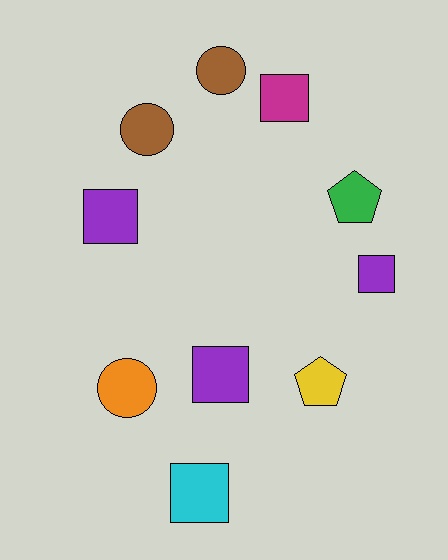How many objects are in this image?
There are 10 objects.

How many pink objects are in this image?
There are no pink objects.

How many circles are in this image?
There are 3 circles.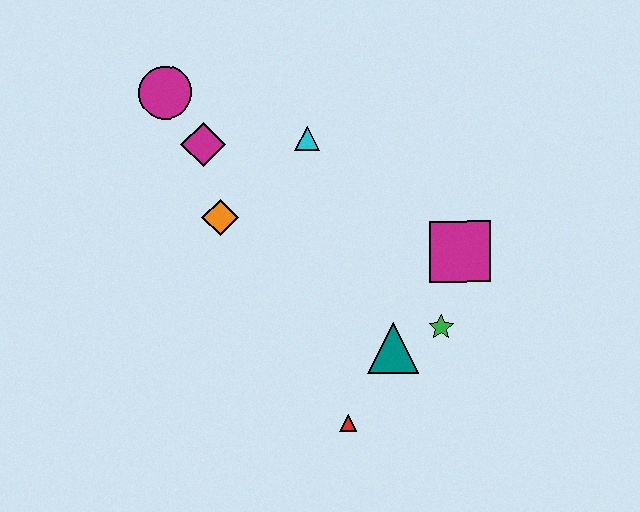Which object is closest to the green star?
The teal triangle is closest to the green star.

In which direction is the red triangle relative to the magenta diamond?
The red triangle is below the magenta diamond.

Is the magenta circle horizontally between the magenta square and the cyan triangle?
No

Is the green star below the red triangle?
No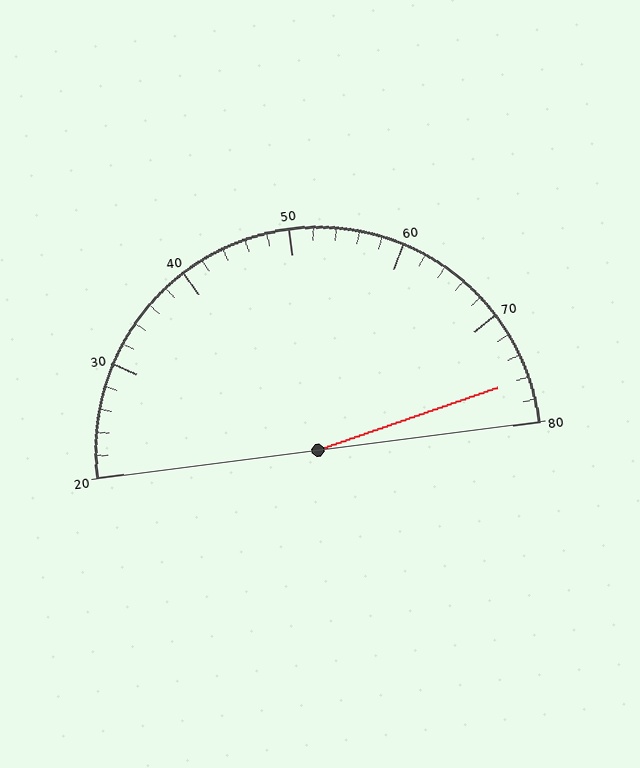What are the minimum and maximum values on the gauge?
The gauge ranges from 20 to 80.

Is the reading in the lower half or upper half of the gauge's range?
The reading is in the upper half of the range (20 to 80).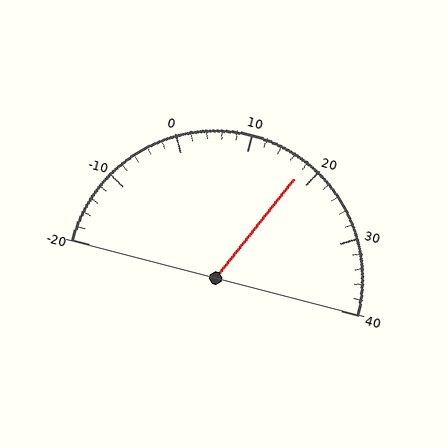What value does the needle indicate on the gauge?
The needle indicates approximately 18.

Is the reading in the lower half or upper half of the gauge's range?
The reading is in the upper half of the range (-20 to 40).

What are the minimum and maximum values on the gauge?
The gauge ranges from -20 to 40.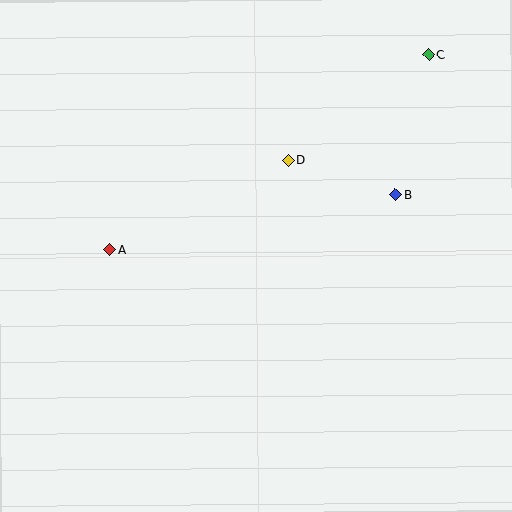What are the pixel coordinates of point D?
Point D is at (288, 160).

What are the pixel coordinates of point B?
Point B is at (395, 194).